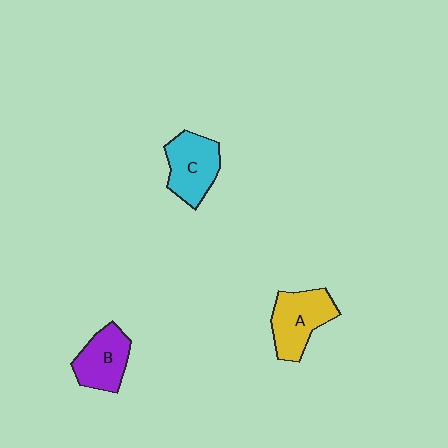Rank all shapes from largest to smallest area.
From largest to smallest: A (yellow), C (cyan), B (purple).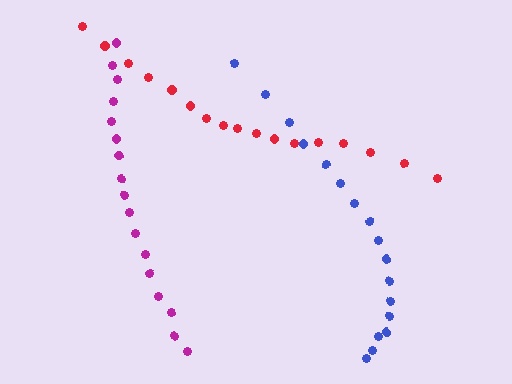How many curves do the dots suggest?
There are 3 distinct paths.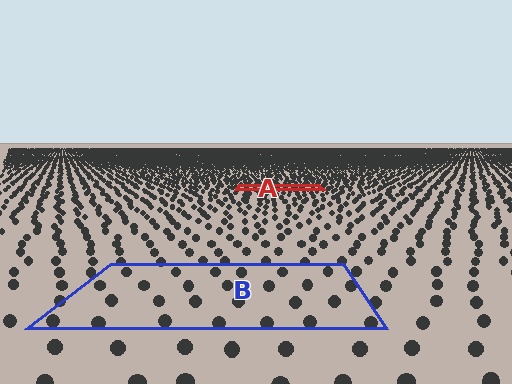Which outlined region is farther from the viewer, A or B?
Region A is farther from the viewer — the texture elements inside it appear smaller and more densely packed.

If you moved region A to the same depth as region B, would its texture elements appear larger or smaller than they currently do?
They would appear larger. At a closer depth, the same texture elements are projected at a bigger on-screen size.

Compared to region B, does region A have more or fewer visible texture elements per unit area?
Region A has more texture elements per unit area — they are packed more densely because it is farther away.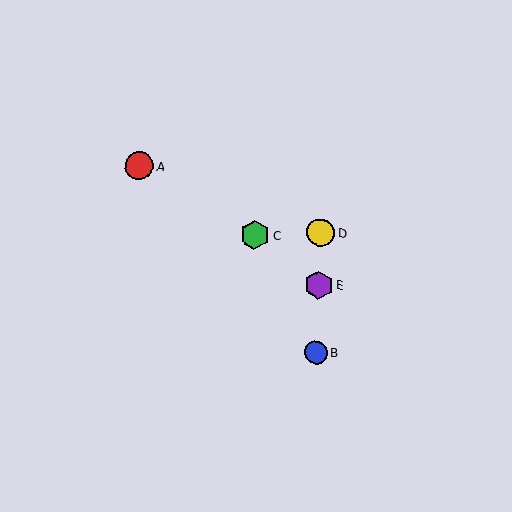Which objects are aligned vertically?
Objects B, D, E are aligned vertically.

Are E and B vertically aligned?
Yes, both are at x≈319.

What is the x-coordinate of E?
Object E is at x≈319.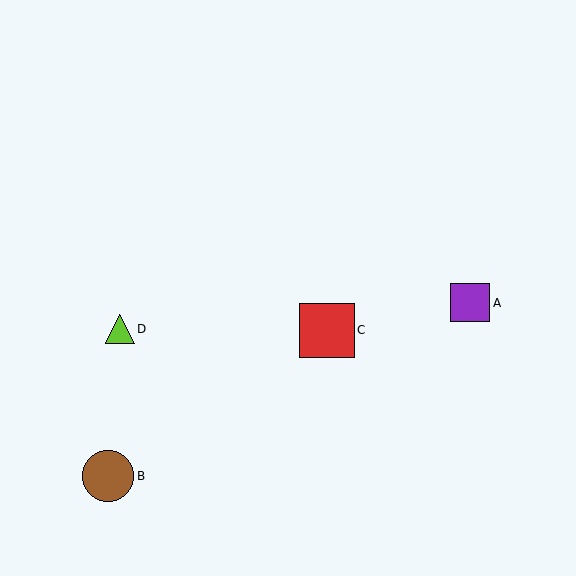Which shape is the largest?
The red square (labeled C) is the largest.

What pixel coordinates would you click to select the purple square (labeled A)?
Click at (470, 303) to select the purple square A.